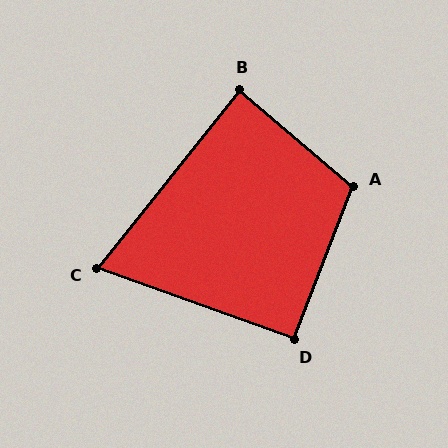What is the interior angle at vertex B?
Approximately 88 degrees (approximately right).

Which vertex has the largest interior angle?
A, at approximately 109 degrees.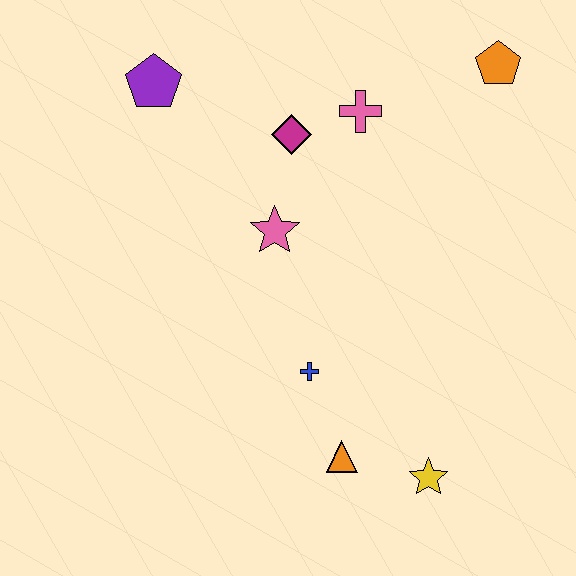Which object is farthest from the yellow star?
The purple pentagon is farthest from the yellow star.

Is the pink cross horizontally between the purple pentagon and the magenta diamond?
No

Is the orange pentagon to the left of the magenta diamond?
No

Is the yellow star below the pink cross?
Yes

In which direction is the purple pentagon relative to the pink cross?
The purple pentagon is to the left of the pink cross.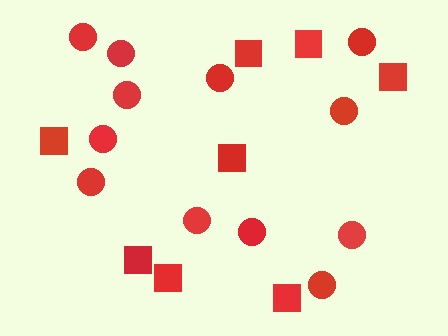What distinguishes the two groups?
There are 2 groups: one group of circles (12) and one group of squares (8).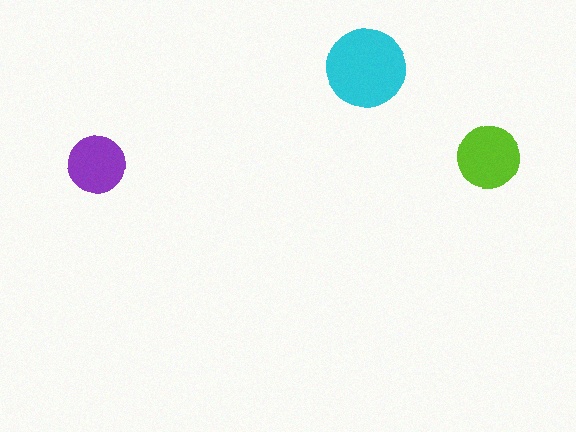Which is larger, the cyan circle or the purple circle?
The cyan one.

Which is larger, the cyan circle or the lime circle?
The cyan one.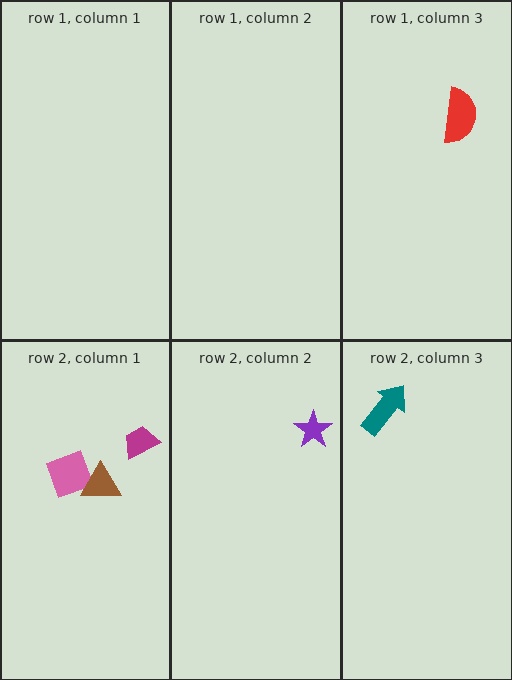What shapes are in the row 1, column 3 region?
The red semicircle.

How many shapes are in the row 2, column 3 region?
1.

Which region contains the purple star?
The row 2, column 2 region.